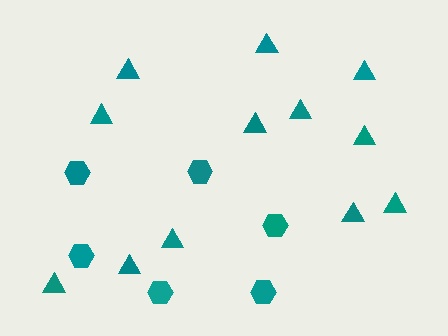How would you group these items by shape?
There are 2 groups: one group of hexagons (6) and one group of triangles (12).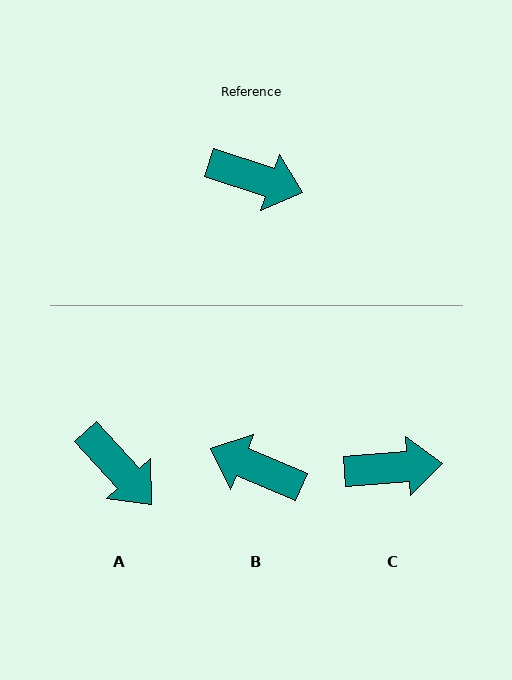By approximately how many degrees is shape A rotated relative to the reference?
Approximately 30 degrees clockwise.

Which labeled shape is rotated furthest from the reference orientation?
B, about 175 degrees away.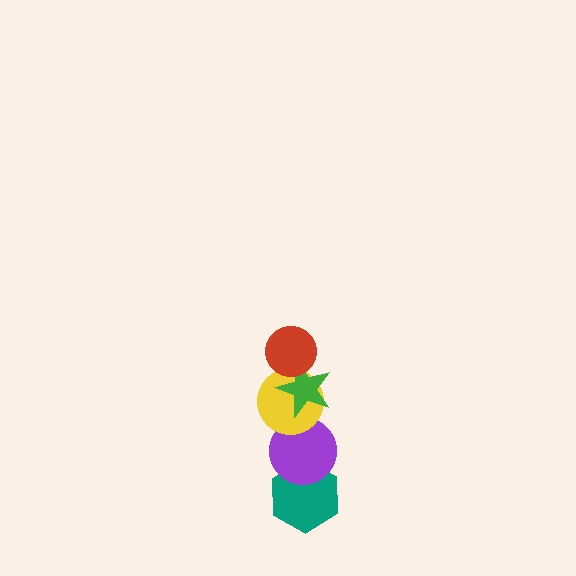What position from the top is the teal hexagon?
The teal hexagon is 5th from the top.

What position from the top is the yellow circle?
The yellow circle is 3rd from the top.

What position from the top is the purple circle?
The purple circle is 4th from the top.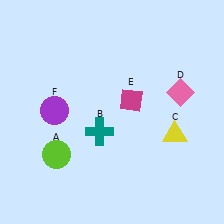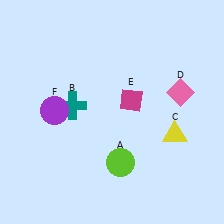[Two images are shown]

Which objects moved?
The objects that moved are: the lime circle (A), the teal cross (B).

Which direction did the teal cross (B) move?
The teal cross (B) moved left.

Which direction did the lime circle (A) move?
The lime circle (A) moved right.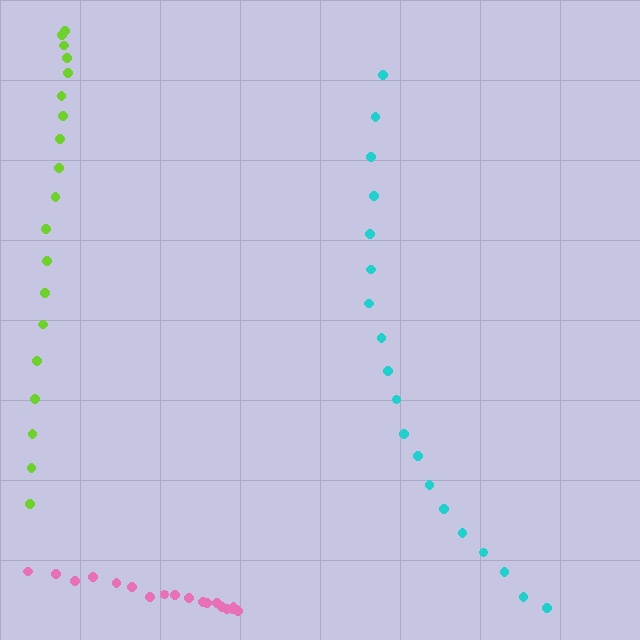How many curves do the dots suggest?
There are 3 distinct paths.